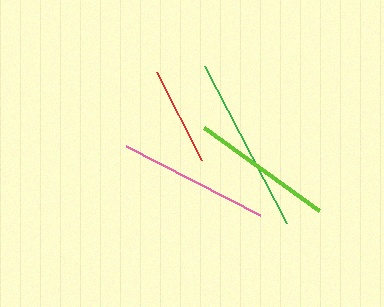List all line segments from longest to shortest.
From longest to shortest: green, pink, lime, red.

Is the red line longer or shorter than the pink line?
The pink line is longer than the red line.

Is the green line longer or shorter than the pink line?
The green line is longer than the pink line.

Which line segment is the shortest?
The red line is the shortest at approximately 99 pixels.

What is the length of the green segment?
The green segment is approximately 177 pixels long.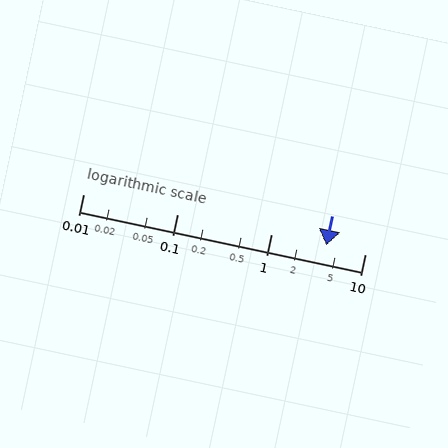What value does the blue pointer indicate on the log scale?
The pointer indicates approximately 3.9.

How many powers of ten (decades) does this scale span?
The scale spans 3 decades, from 0.01 to 10.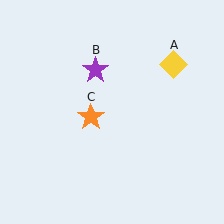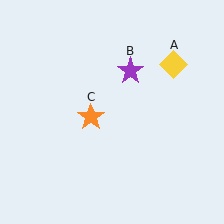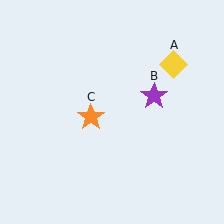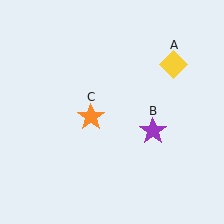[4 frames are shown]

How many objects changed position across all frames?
1 object changed position: purple star (object B).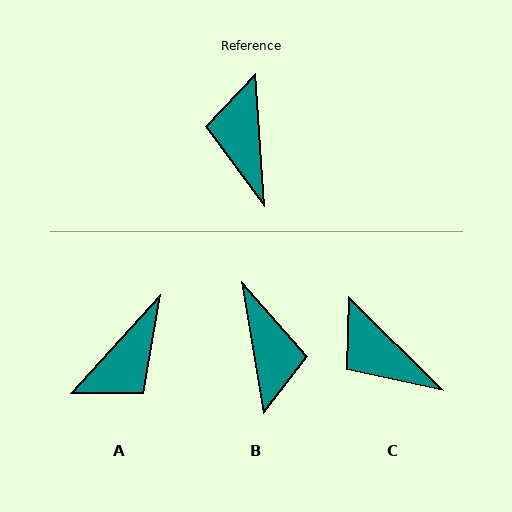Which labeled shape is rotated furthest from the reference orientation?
B, about 174 degrees away.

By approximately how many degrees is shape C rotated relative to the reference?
Approximately 41 degrees counter-clockwise.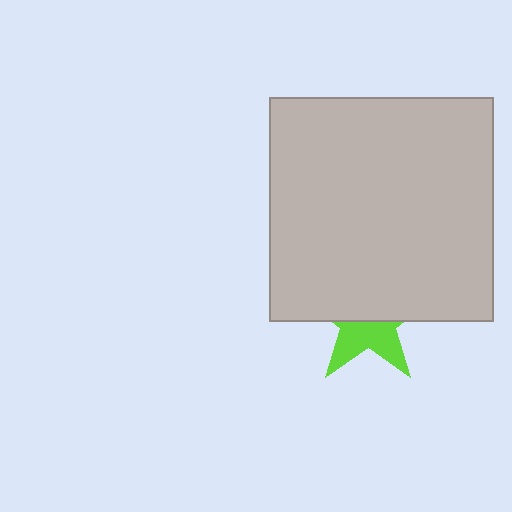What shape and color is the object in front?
The object in front is a light gray square.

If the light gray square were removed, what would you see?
You would see the complete lime star.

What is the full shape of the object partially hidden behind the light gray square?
The partially hidden object is a lime star.